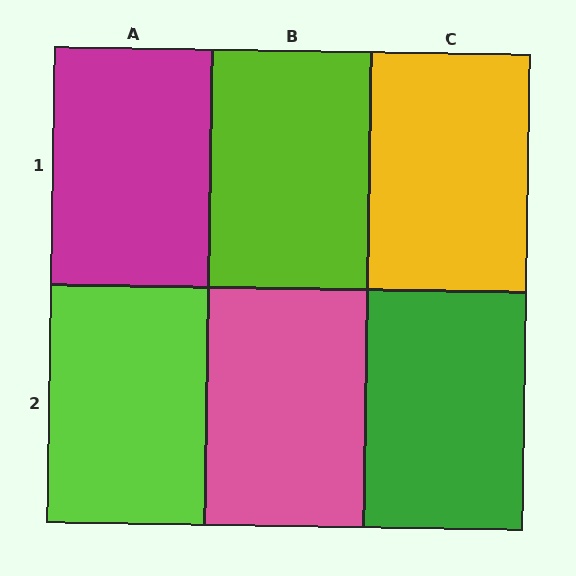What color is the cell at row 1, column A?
Magenta.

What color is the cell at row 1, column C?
Yellow.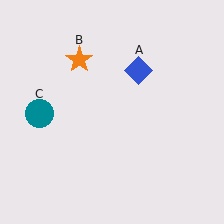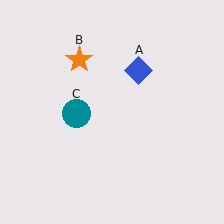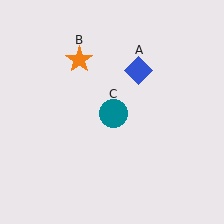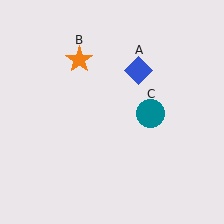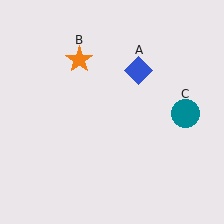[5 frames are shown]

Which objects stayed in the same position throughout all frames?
Blue diamond (object A) and orange star (object B) remained stationary.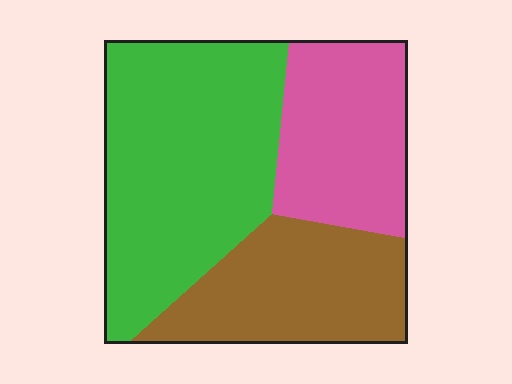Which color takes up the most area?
Green, at roughly 45%.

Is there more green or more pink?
Green.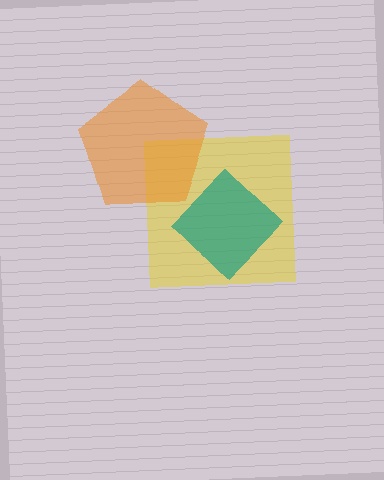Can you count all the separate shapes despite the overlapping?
Yes, there are 3 separate shapes.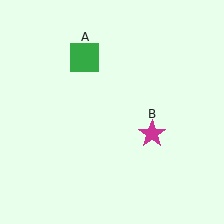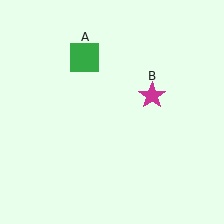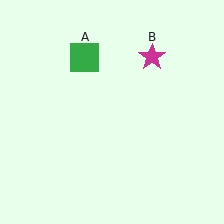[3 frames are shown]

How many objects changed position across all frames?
1 object changed position: magenta star (object B).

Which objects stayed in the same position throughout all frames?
Green square (object A) remained stationary.